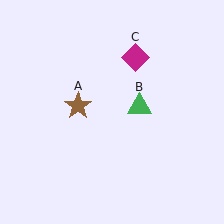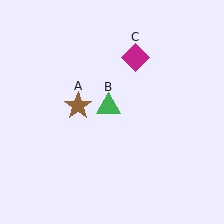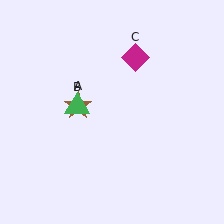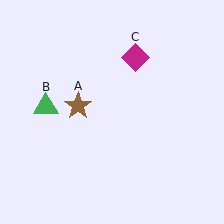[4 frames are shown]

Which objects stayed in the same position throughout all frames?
Brown star (object A) and magenta diamond (object C) remained stationary.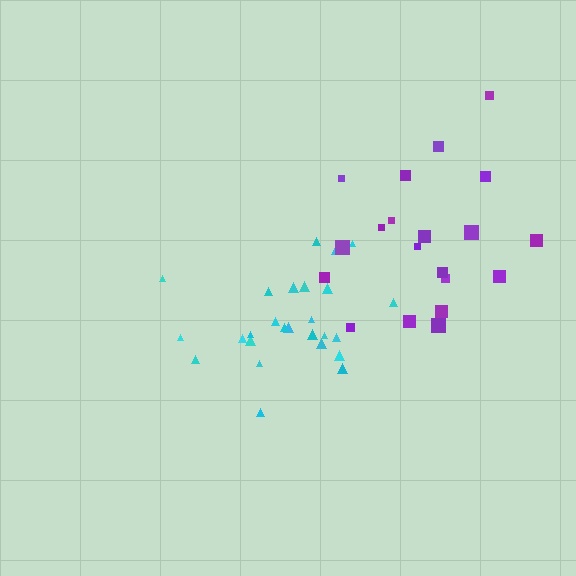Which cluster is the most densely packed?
Cyan.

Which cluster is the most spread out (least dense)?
Purple.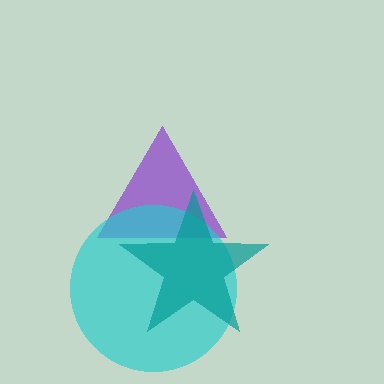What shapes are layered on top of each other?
The layered shapes are: a purple triangle, a cyan circle, a teal star.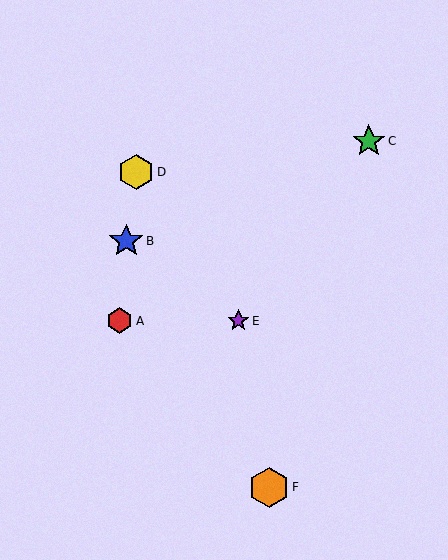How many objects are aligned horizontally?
2 objects (A, E) are aligned horizontally.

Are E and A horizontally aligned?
Yes, both are at y≈321.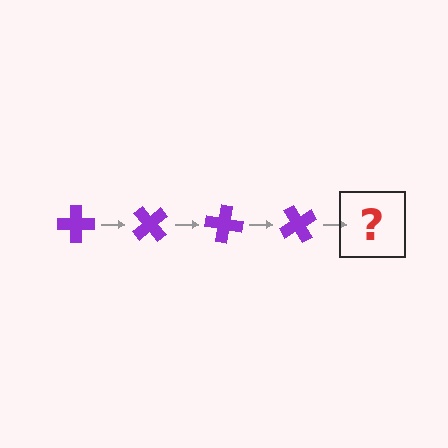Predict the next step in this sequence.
The next step is a purple cross rotated 200 degrees.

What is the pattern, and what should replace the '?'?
The pattern is that the cross rotates 50 degrees each step. The '?' should be a purple cross rotated 200 degrees.